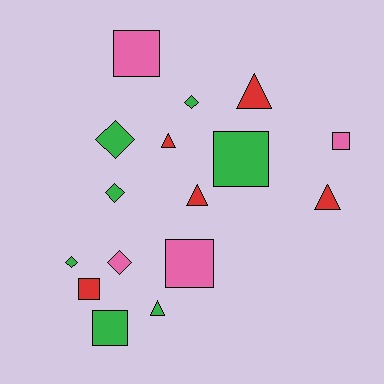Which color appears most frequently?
Green, with 7 objects.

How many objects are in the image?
There are 16 objects.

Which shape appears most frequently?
Square, with 6 objects.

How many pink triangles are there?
There are no pink triangles.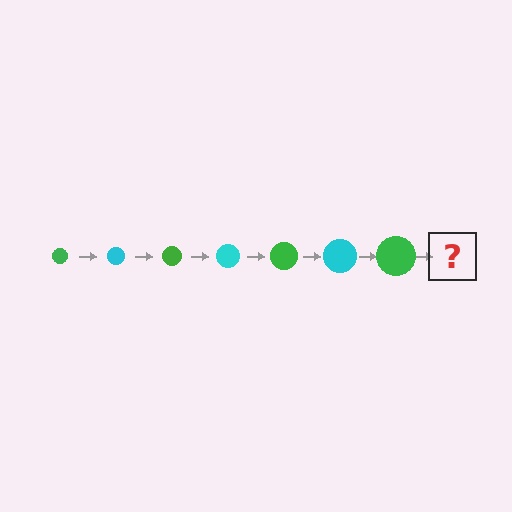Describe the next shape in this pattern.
It should be a cyan circle, larger than the previous one.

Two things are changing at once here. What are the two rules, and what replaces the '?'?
The two rules are that the circle grows larger each step and the color cycles through green and cyan. The '?' should be a cyan circle, larger than the previous one.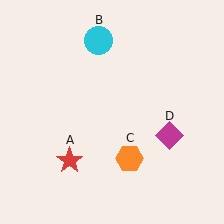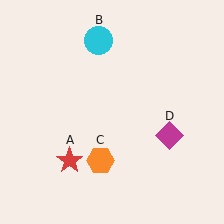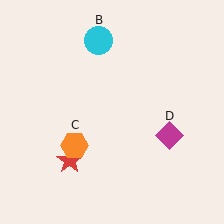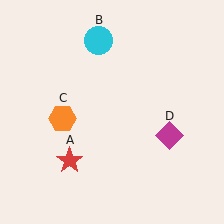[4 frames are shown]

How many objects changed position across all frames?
1 object changed position: orange hexagon (object C).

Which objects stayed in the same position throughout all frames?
Red star (object A) and cyan circle (object B) and magenta diamond (object D) remained stationary.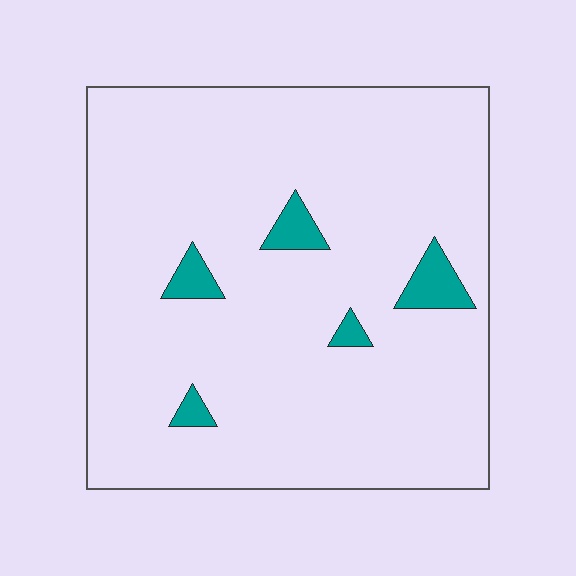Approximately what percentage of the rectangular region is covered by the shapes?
Approximately 5%.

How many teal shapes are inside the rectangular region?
5.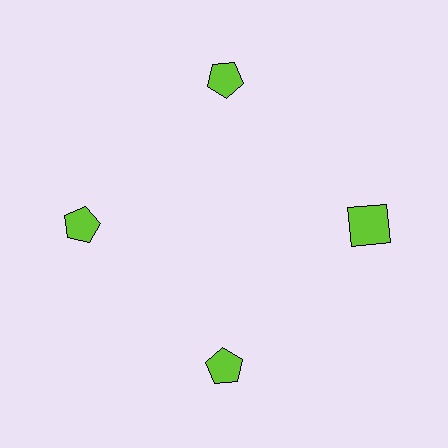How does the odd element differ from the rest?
It has a different shape: square instead of pentagon.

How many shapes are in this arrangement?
There are 4 shapes arranged in a ring pattern.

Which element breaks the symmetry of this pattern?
The lime square at roughly the 3 o'clock position breaks the symmetry. All other shapes are lime pentagons.